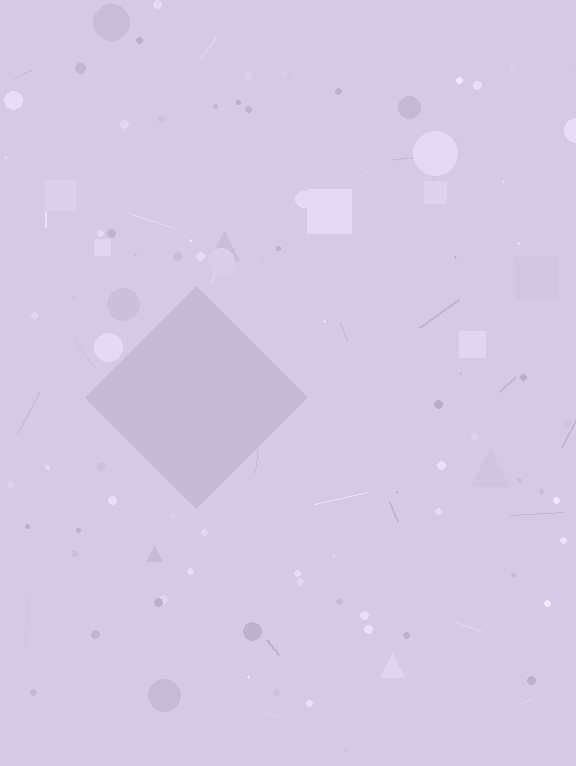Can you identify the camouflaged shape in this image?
The camouflaged shape is a diamond.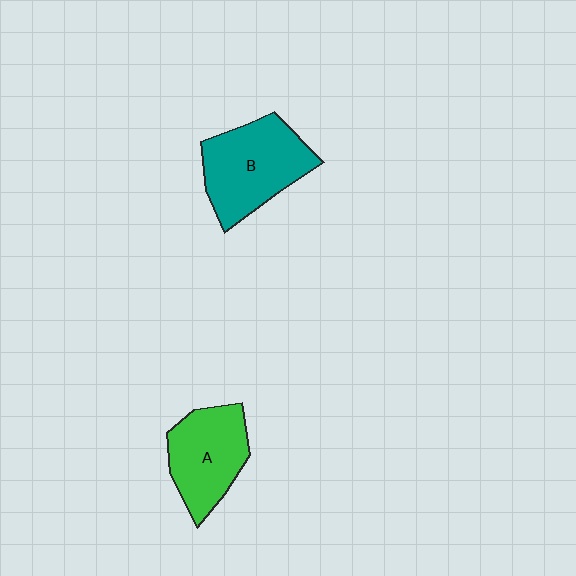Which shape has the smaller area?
Shape A (green).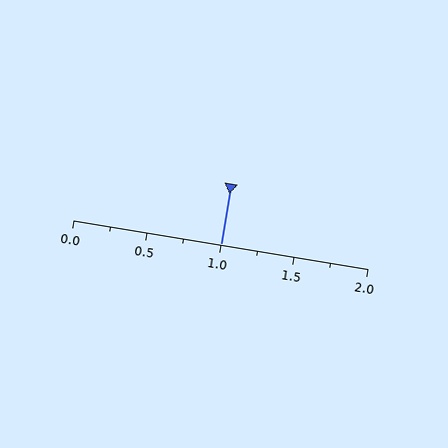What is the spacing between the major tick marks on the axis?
The major ticks are spaced 0.5 apart.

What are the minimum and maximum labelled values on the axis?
The axis runs from 0.0 to 2.0.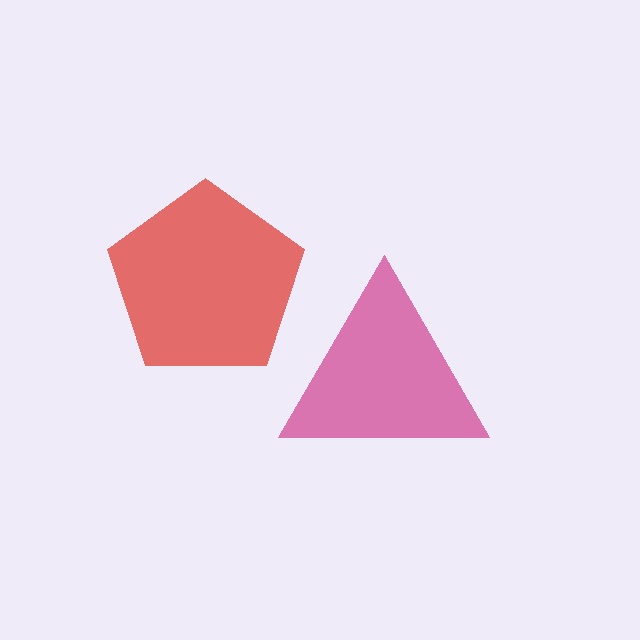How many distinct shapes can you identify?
There are 2 distinct shapes: a red pentagon, a magenta triangle.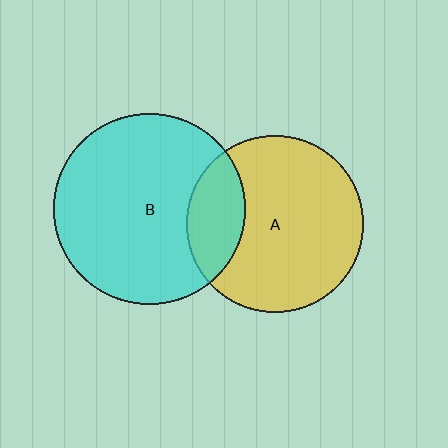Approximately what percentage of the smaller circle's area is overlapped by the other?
Approximately 20%.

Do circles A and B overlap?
Yes.